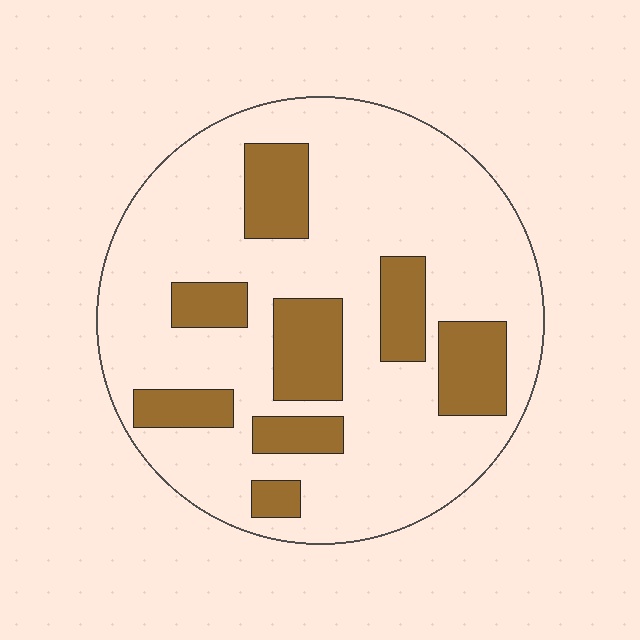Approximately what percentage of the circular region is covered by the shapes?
Approximately 25%.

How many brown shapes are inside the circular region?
8.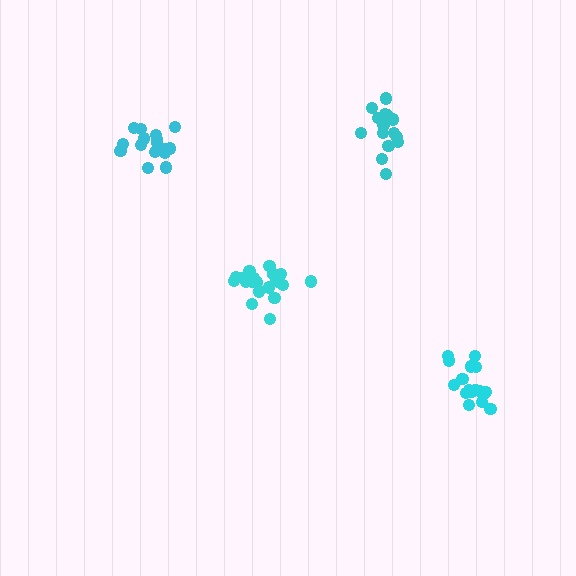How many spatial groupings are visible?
There are 4 spatial groupings.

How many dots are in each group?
Group 1: 21 dots, Group 2: 16 dots, Group 3: 17 dots, Group 4: 16 dots (70 total).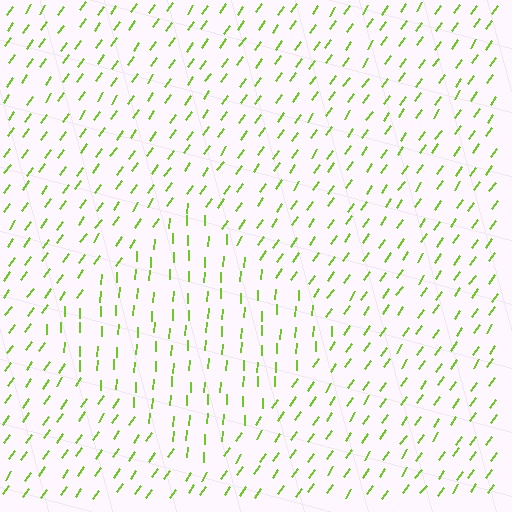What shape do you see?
I see a diamond.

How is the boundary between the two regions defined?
The boundary is defined purely by a change in line orientation (approximately 33 degrees difference). All lines are the same color and thickness.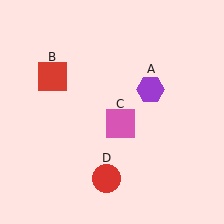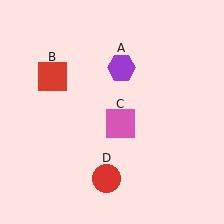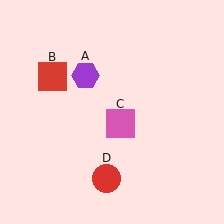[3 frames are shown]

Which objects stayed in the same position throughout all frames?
Red square (object B) and pink square (object C) and red circle (object D) remained stationary.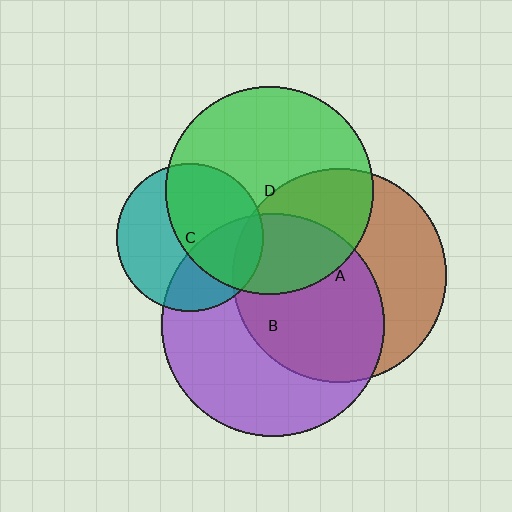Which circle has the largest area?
Circle B (purple).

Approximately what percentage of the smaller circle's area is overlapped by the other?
Approximately 50%.